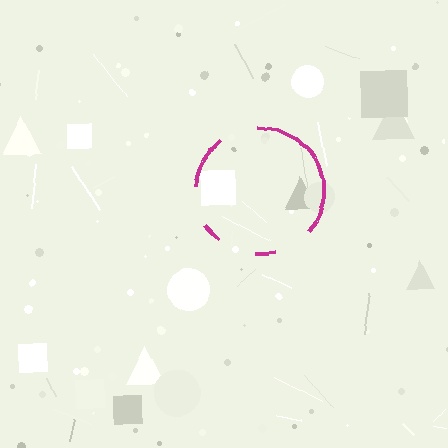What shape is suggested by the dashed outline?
The dashed outline suggests a circle.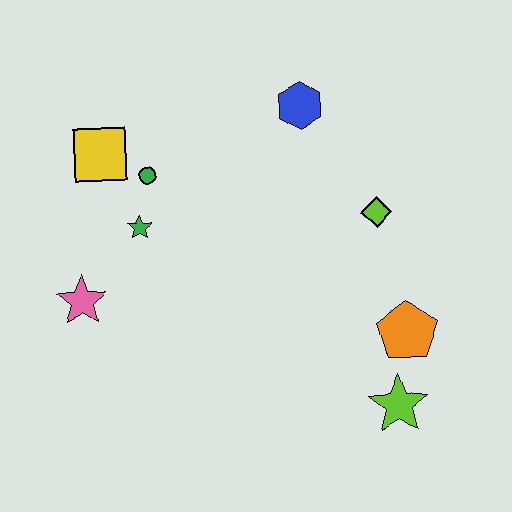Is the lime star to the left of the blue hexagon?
No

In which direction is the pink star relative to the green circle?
The pink star is below the green circle.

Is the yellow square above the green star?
Yes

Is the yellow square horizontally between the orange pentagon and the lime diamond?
No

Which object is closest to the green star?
The green circle is closest to the green star.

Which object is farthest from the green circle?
The lime star is farthest from the green circle.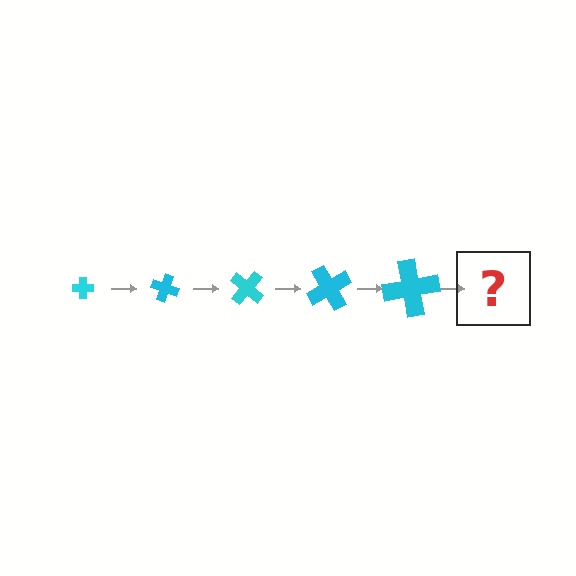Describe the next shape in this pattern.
It should be a cross, larger than the previous one and rotated 100 degrees from the start.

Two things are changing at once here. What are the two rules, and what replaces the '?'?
The two rules are that the cross grows larger each step and it rotates 20 degrees each step. The '?' should be a cross, larger than the previous one and rotated 100 degrees from the start.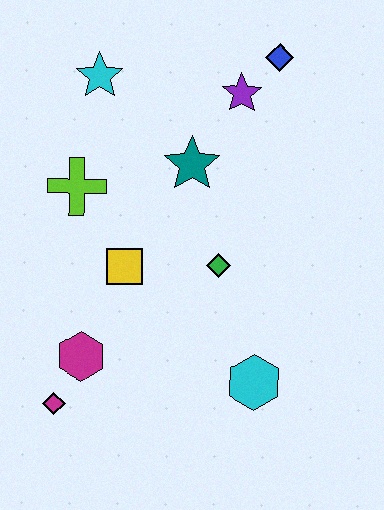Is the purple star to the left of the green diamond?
No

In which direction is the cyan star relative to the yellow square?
The cyan star is above the yellow square.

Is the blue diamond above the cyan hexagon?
Yes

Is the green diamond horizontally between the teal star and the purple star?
Yes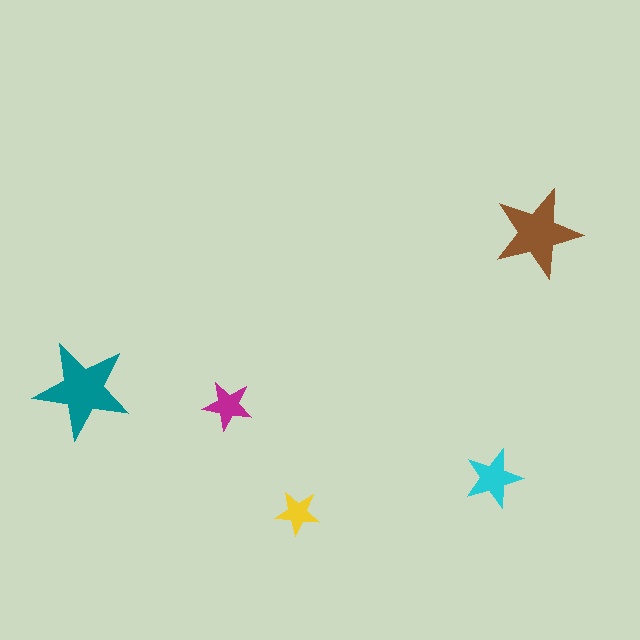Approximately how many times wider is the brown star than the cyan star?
About 1.5 times wider.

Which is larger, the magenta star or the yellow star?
The magenta one.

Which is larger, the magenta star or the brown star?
The brown one.